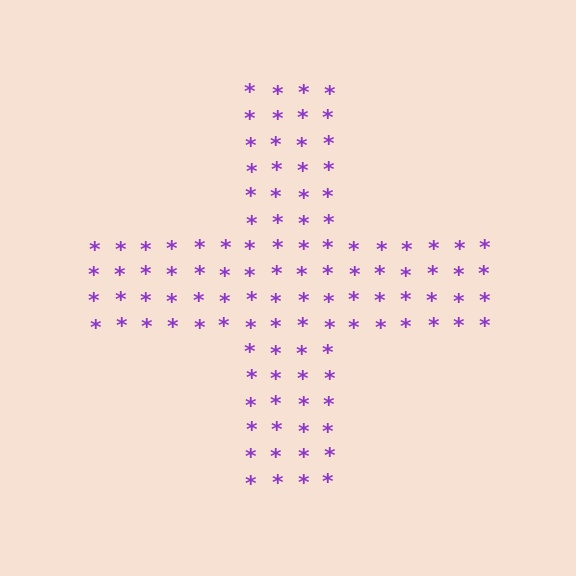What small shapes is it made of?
It is made of small asterisks.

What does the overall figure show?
The overall figure shows a cross.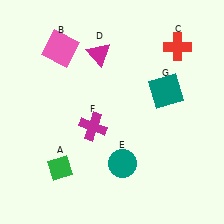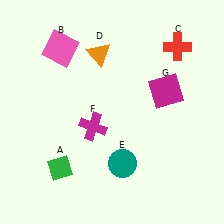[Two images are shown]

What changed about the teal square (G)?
In Image 1, G is teal. In Image 2, it changed to magenta.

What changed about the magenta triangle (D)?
In Image 1, D is magenta. In Image 2, it changed to orange.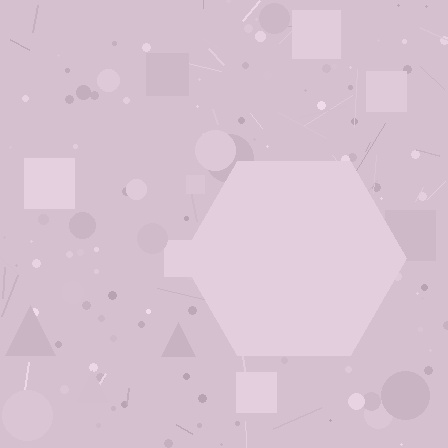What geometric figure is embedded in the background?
A hexagon is embedded in the background.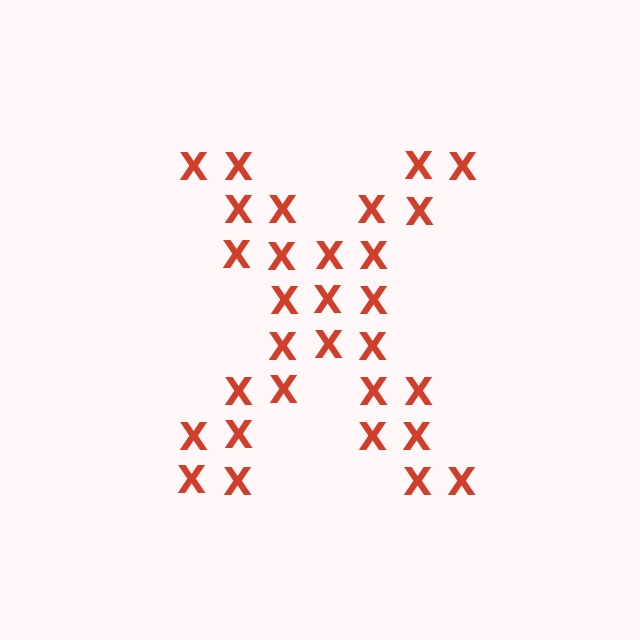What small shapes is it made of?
It is made of small letter X's.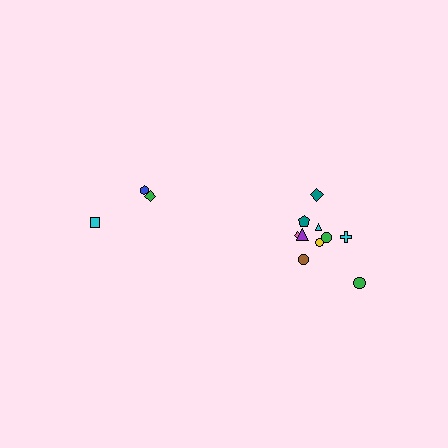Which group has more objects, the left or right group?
The right group.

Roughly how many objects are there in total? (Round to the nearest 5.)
Roughly 15 objects in total.